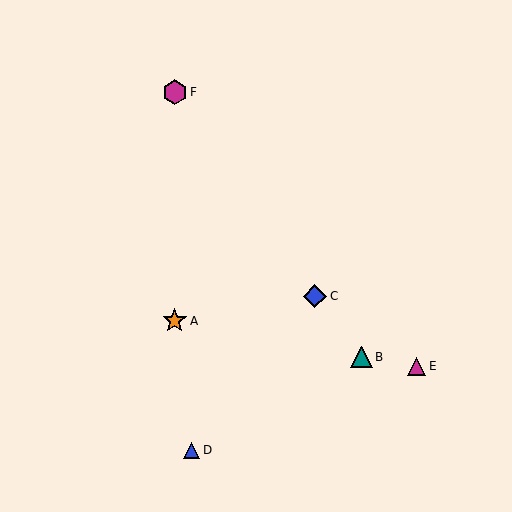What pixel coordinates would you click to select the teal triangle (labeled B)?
Click at (361, 357) to select the teal triangle B.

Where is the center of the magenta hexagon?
The center of the magenta hexagon is at (175, 92).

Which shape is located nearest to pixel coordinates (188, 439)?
The blue triangle (labeled D) at (192, 450) is nearest to that location.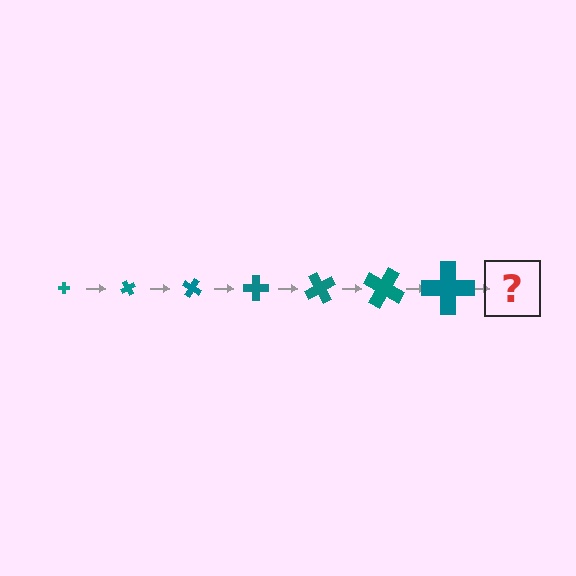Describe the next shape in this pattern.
It should be a cross, larger than the previous one and rotated 420 degrees from the start.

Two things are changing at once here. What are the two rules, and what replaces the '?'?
The two rules are that the cross grows larger each step and it rotates 60 degrees each step. The '?' should be a cross, larger than the previous one and rotated 420 degrees from the start.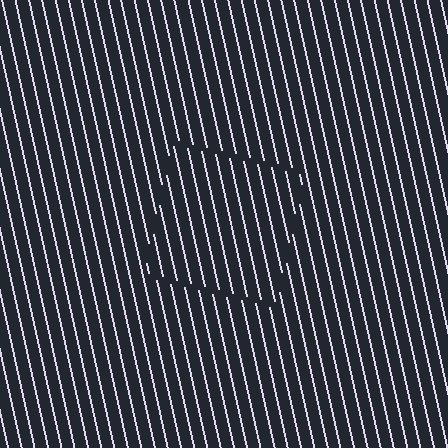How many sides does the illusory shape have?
4 sides — the line-ends trace a square.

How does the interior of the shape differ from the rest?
The interior of the shape contains the same grating, shifted by half a period — the contour is defined by the phase discontinuity where line-ends from the inner and outer gratings abut.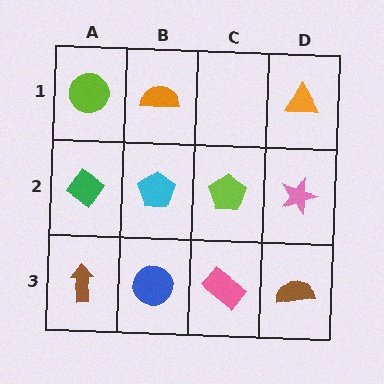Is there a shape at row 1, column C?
No, that cell is empty.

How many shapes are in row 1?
3 shapes.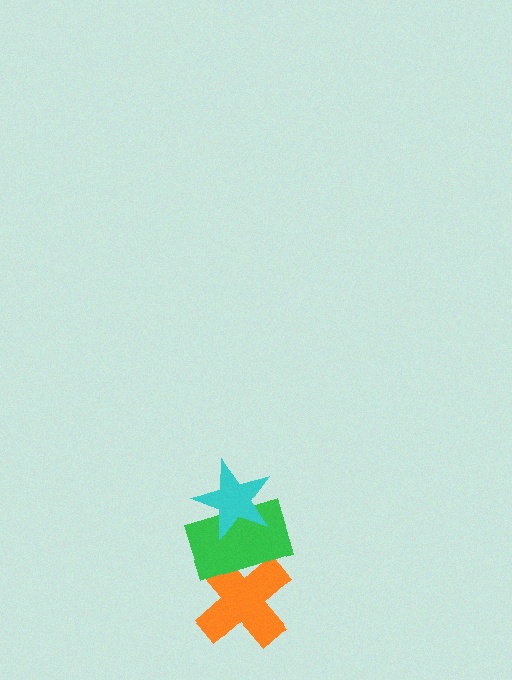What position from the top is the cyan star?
The cyan star is 1st from the top.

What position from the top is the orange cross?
The orange cross is 3rd from the top.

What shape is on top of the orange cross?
The green rectangle is on top of the orange cross.